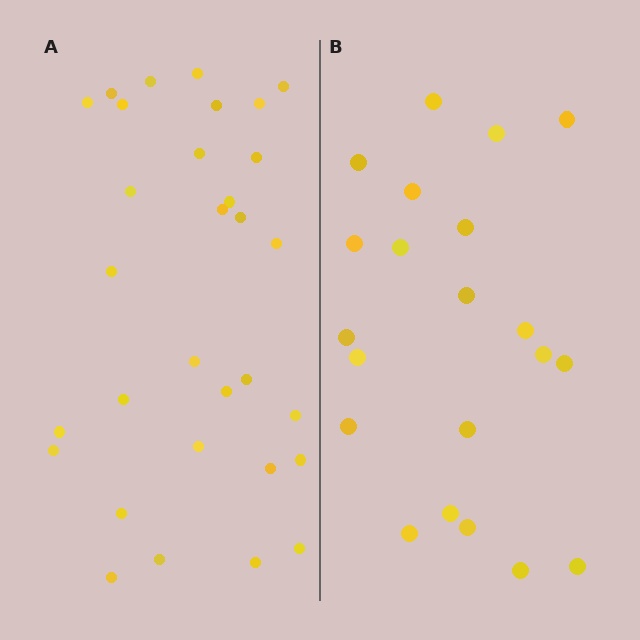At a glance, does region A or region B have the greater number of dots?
Region A (the left region) has more dots.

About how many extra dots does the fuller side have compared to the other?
Region A has roughly 10 or so more dots than region B.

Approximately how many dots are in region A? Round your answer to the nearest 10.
About 30 dots. (The exact count is 31, which rounds to 30.)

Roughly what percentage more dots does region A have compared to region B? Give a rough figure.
About 50% more.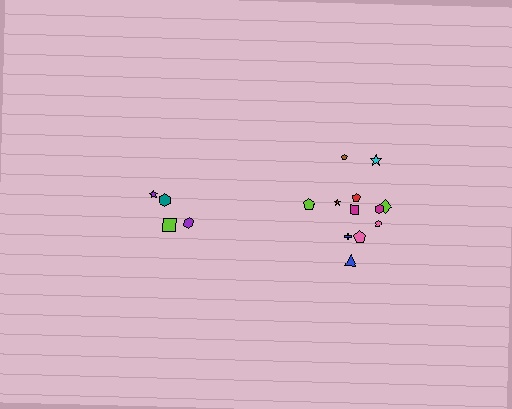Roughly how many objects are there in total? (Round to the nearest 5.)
Roughly 15 objects in total.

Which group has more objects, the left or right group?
The right group.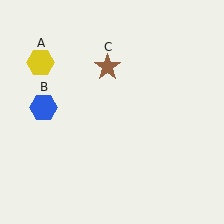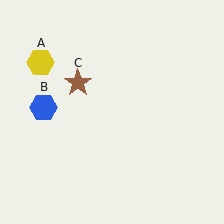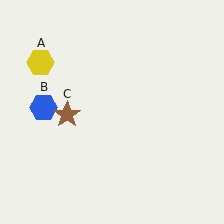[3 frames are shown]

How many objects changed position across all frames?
1 object changed position: brown star (object C).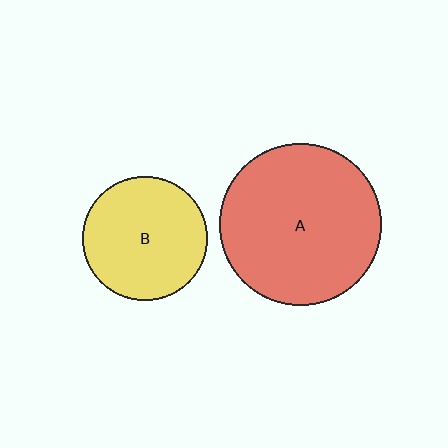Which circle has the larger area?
Circle A (red).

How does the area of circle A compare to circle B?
Approximately 1.7 times.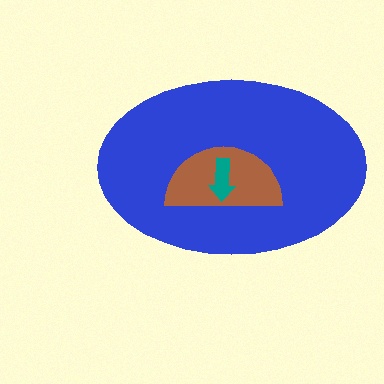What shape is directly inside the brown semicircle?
The teal arrow.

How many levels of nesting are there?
3.